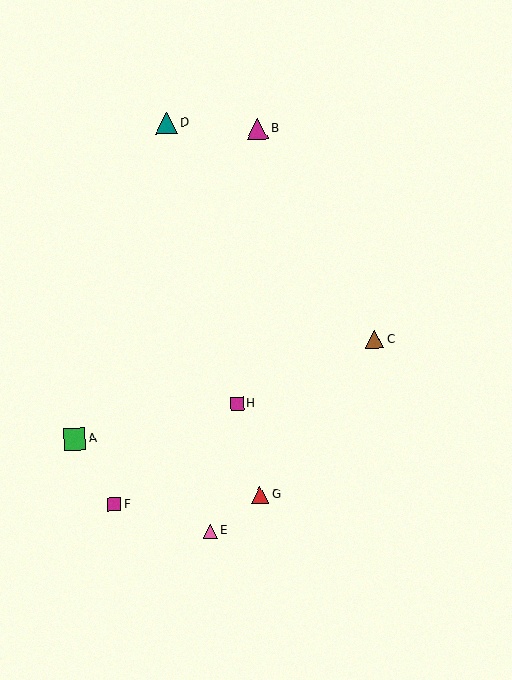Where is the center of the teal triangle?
The center of the teal triangle is at (166, 123).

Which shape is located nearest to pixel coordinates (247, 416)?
The magenta square (labeled H) at (237, 403) is nearest to that location.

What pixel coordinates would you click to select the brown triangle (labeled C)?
Click at (375, 339) to select the brown triangle C.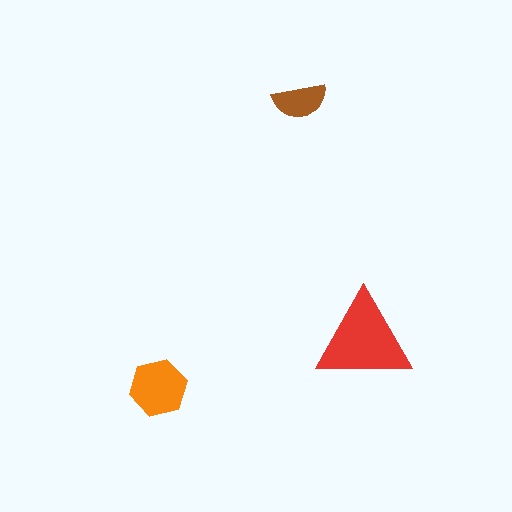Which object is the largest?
The red triangle.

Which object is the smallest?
The brown semicircle.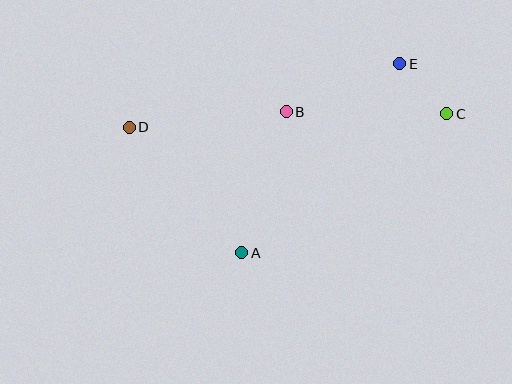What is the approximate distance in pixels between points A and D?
The distance between A and D is approximately 169 pixels.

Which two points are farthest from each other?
Points C and D are farthest from each other.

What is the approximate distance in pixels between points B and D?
The distance between B and D is approximately 158 pixels.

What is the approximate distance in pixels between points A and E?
The distance between A and E is approximately 247 pixels.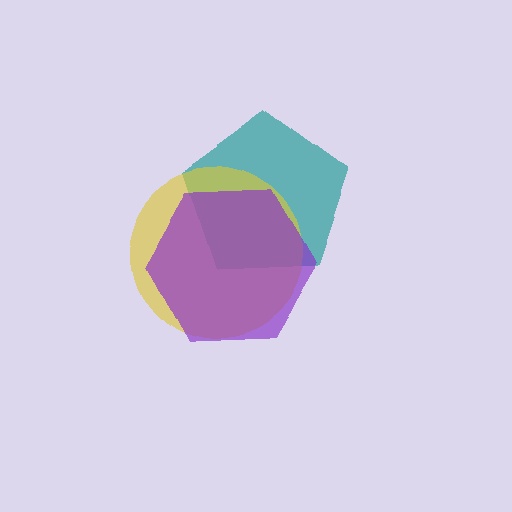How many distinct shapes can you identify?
There are 3 distinct shapes: a teal pentagon, a yellow circle, a purple hexagon.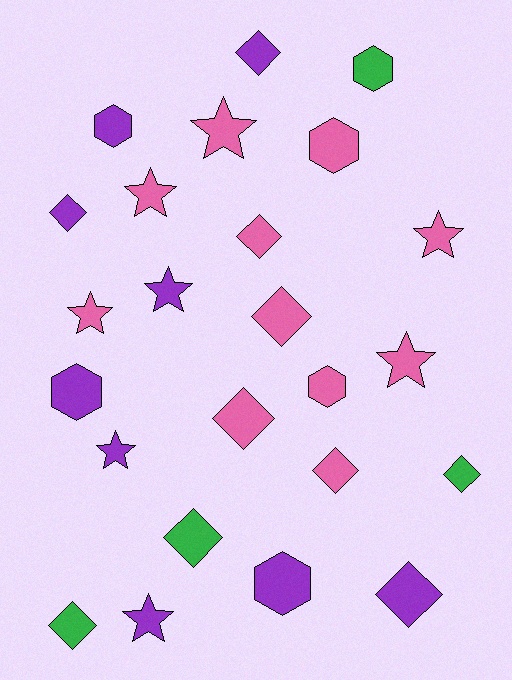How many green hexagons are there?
There is 1 green hexagon.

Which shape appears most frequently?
Diamond, with 10 objects.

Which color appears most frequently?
Pink, with 11 objects.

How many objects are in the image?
There are 24 objects.